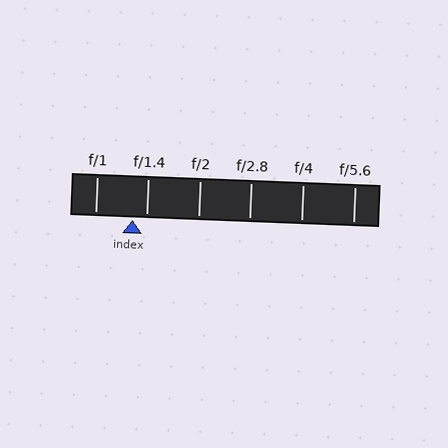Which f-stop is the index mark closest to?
The index mark is closest to f/1.4.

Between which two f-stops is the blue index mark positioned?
The index mark is between f/1 and f/1.4.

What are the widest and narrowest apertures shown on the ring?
The widest aperture shown is f/1 and the narrowest is f/5.6.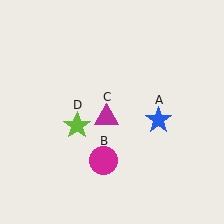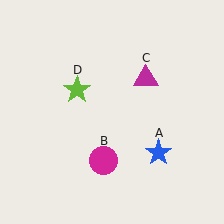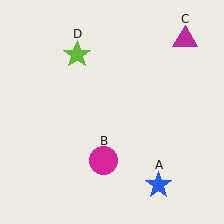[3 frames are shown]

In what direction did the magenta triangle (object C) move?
The magenta triangle (object C) moved up and to the right.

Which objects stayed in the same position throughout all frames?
Magenta circle (object B) remained stationary.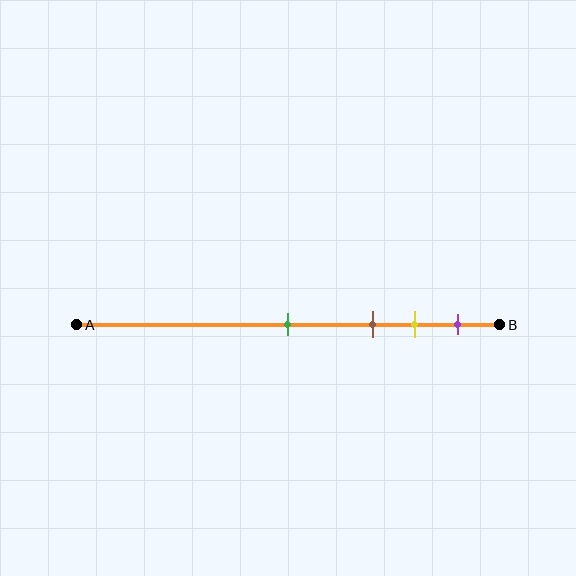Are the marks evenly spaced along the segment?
No, the marks are not evenly spaced.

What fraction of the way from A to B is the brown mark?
The brown mark is approximately 70% (0.7) of the way from A to B.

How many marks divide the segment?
There are 4 marks dividing the segment.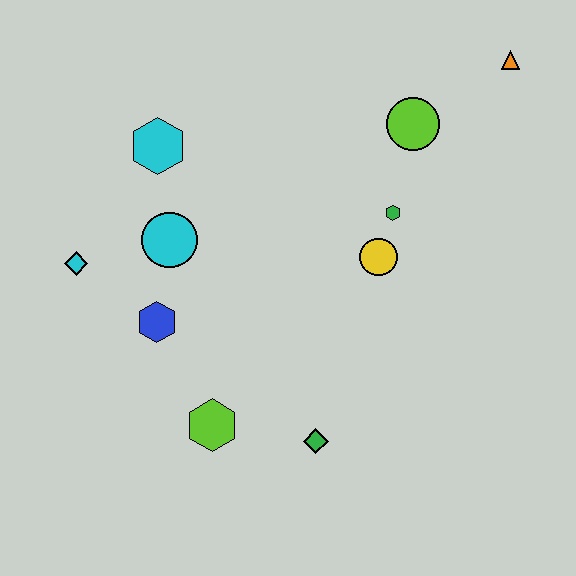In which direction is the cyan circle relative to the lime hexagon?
The cyan circle is above the lime hexagon.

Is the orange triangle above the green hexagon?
Yes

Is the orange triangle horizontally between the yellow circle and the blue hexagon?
No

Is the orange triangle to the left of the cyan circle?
No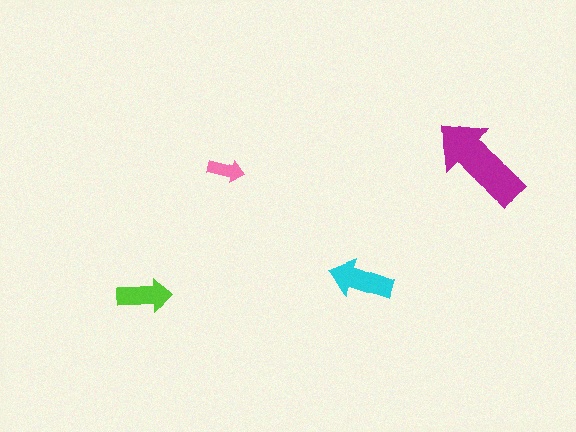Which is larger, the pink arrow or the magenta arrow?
The magenta one.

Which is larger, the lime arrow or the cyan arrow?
The cyan one.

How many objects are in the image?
There are 4 objects in the image.